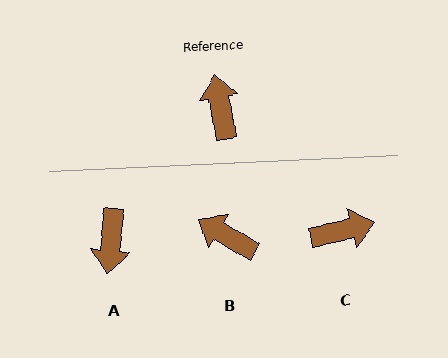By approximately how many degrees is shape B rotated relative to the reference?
Approximately 49 degrees counter-clockwise.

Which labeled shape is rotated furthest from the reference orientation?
A, about 164 degrees away.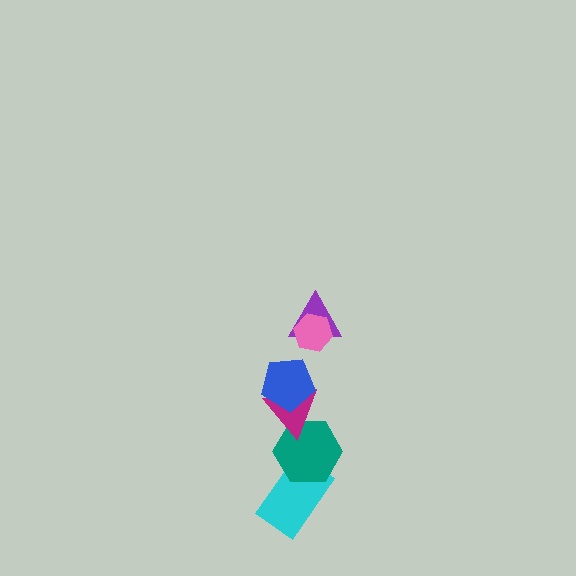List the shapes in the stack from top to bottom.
From top to bottom: the pink hexagon, the purple triangle, the blue pentagon, the magenta triangle, the teal hexagon, the cyan rectangle.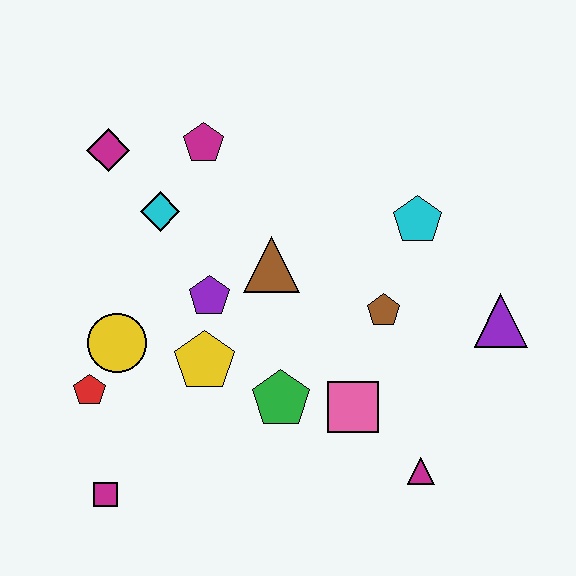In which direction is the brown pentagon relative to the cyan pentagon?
The brown pentagon is below the cyan pentagon.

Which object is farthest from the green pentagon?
The magenta diamond is farthest from the green pentagon.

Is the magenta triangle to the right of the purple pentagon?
Yes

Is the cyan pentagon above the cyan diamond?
No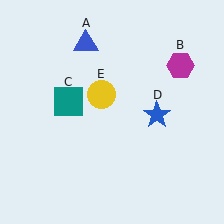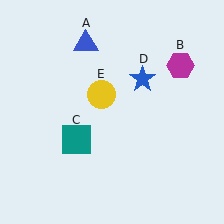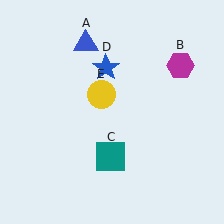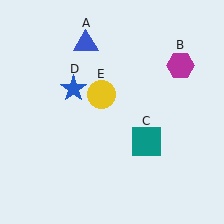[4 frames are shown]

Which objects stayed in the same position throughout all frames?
Blue triangle (object A) and magenta hexagon (object B) and yellow circle (object E) remained stationary.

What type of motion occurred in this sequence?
The teal square (object C), blue star (object D) rotated counterclockwise around the center of the scene.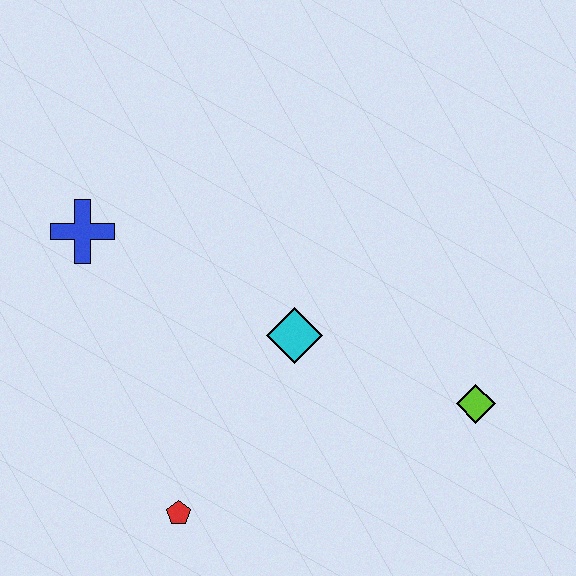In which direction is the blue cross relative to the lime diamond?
The blue cross is to the left of the lime diamond.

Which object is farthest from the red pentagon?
The lime diamond is farthest from the red pentagon.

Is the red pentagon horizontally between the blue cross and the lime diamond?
Yes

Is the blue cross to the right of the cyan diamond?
No